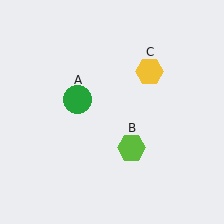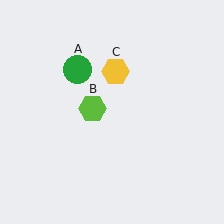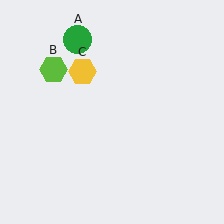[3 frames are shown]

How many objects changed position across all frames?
3 objects changed position: green circle (object A), lime hexagon (object B), yellow hexagon (object C).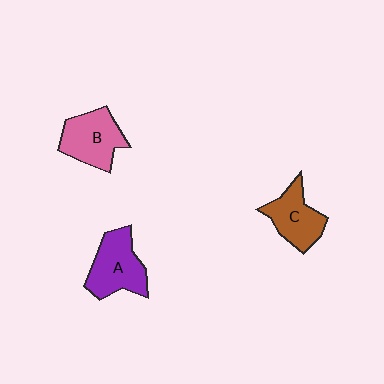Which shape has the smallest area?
Shape C (brown).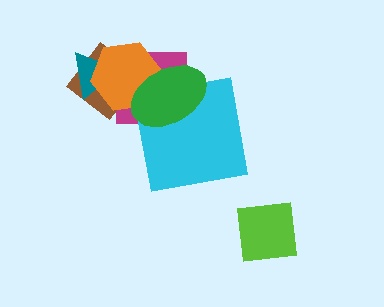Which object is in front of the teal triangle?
The orange hexagon is in front of the teal triangle.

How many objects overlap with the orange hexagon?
4 objects overlap with the orange hexagon.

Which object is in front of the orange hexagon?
The green ellipse is in front of the orange hexagon.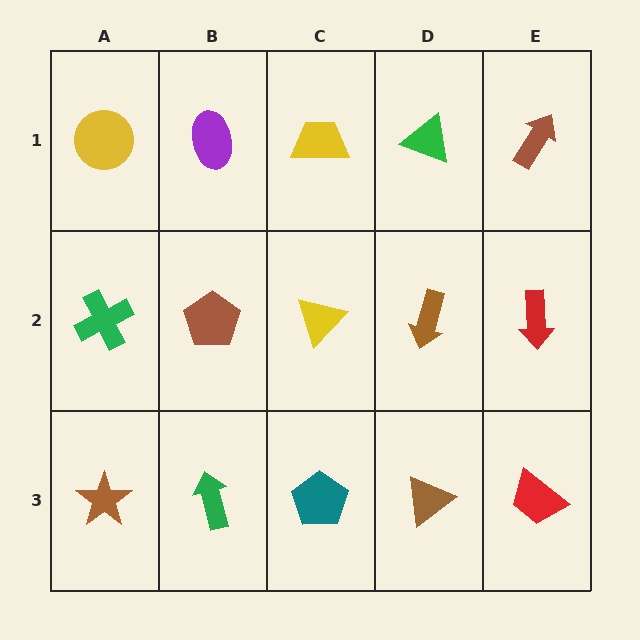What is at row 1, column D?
A green triangle.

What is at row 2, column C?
A yellow triangle.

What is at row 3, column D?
A brown triangle.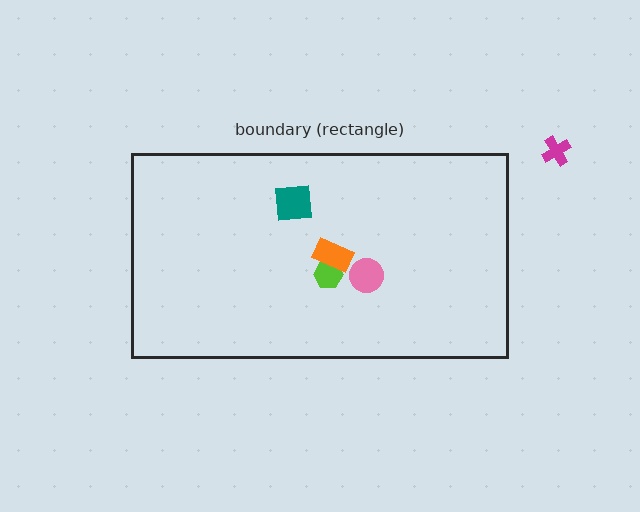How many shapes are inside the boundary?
4 inside, 1 outside.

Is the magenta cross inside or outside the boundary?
Outside.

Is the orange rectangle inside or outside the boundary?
Inside.